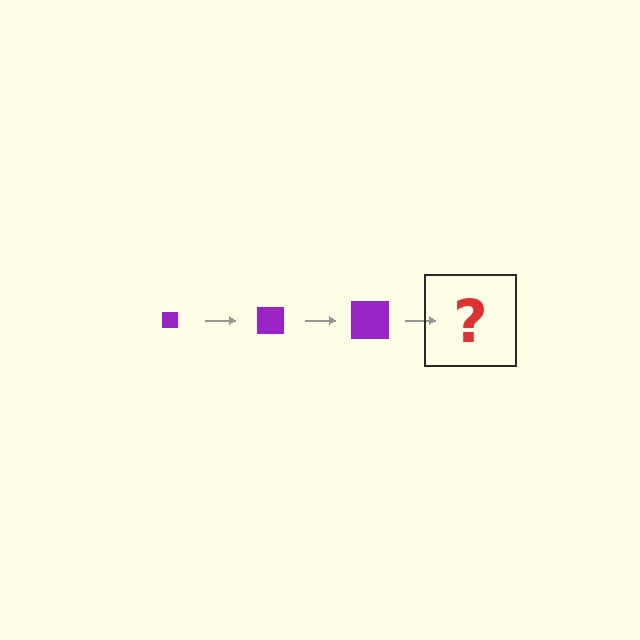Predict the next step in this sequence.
The next step is a purple square, larger than the previous one.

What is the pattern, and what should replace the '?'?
The pattern is that the square gets progressively larger each step. The '?' should be a purple square, larger than the previous one.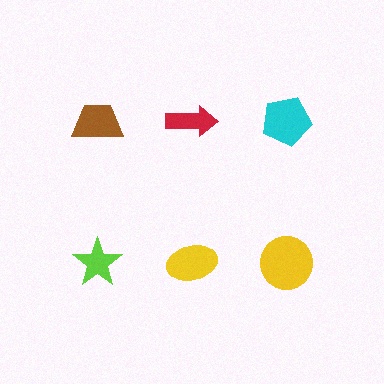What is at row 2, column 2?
A yellow ellipse.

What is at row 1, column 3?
A cyan pentagon.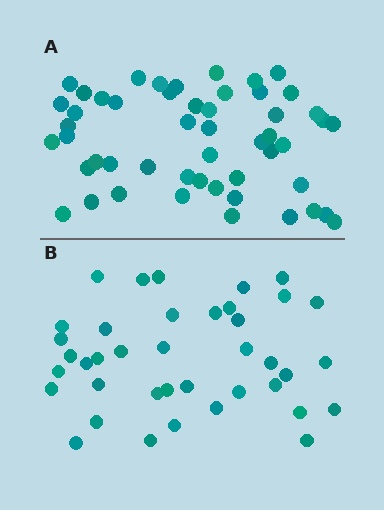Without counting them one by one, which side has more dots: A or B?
Region A (the top region) has more dots.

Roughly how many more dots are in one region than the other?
Region A has roughly 12 or so more dots than region B.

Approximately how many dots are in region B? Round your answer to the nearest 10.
About 40 dots. (The exact count is 39, which rounds to 40.)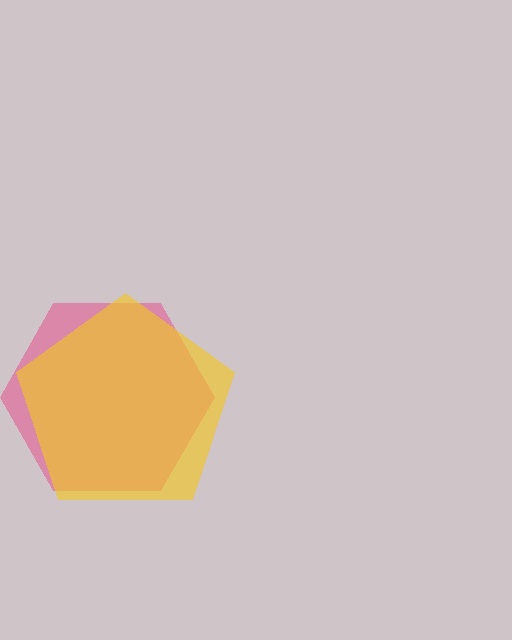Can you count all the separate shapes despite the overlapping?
Yes, there are 2 separate shapes.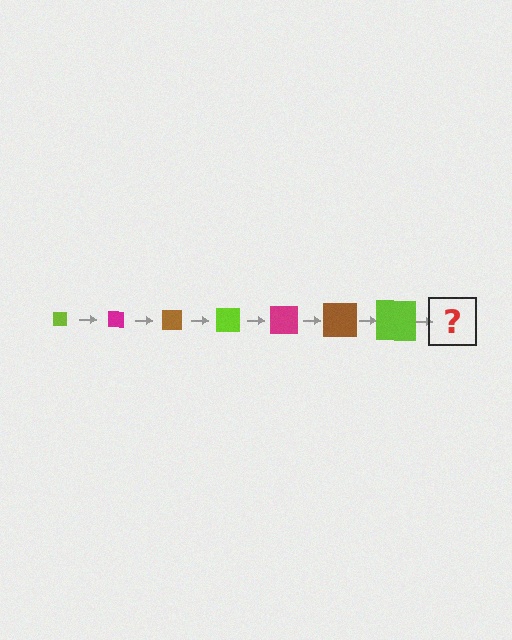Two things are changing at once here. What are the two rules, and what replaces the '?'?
The two rules are that the square grows larger each step and the color cycles through lime, magenta, and brown. The '?' should be a magenta square, larger than the previous one.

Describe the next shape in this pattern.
It should be a magenta square, larger than the previous one.